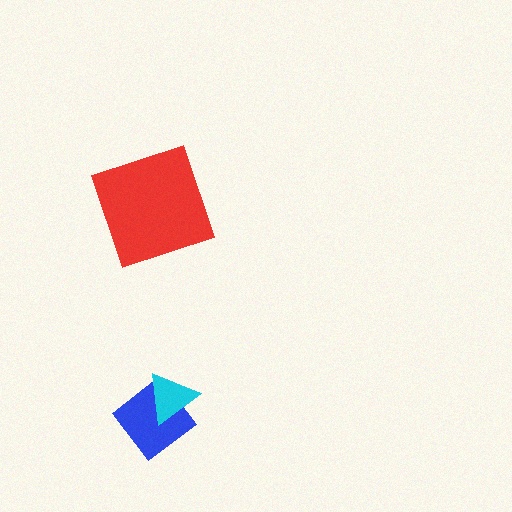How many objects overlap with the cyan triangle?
1 object overlaps with the cyan triangle.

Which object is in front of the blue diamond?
The cyan triangle is in front of the blue diamond.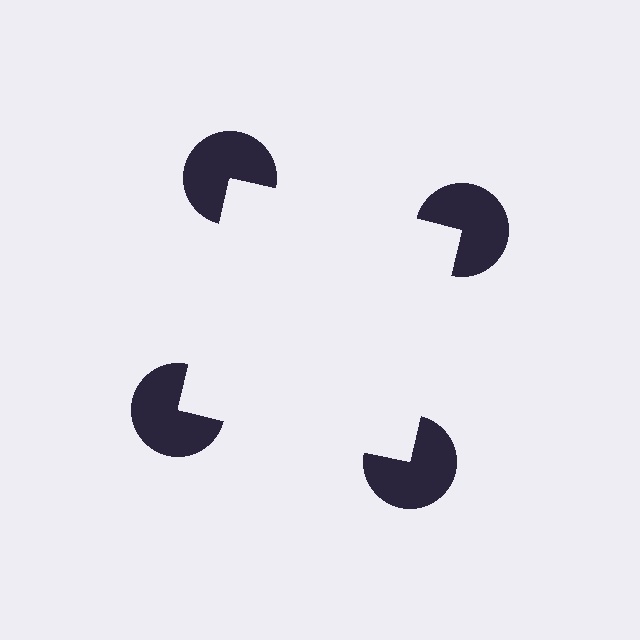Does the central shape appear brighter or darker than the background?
It typically appears slightly brighter than the background, even though no actual brightness change is drawn.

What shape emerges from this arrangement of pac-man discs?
An illusory square — its edges are inferred from the aligned wedge cuts in the pac-man discs, not physically drawn.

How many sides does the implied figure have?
4 sides.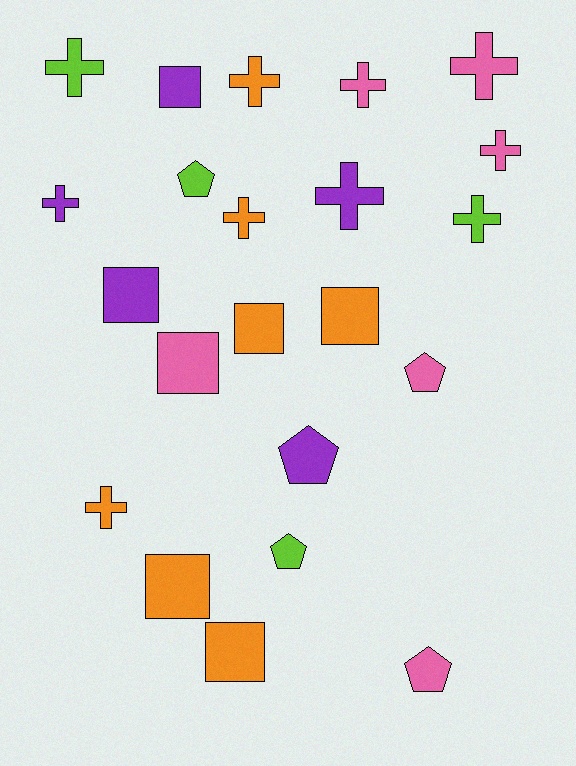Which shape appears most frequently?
Cross, with 10 objects.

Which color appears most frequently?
Orange, with 7 objects.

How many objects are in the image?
There are 22 objects.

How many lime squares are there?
There are no lime squares.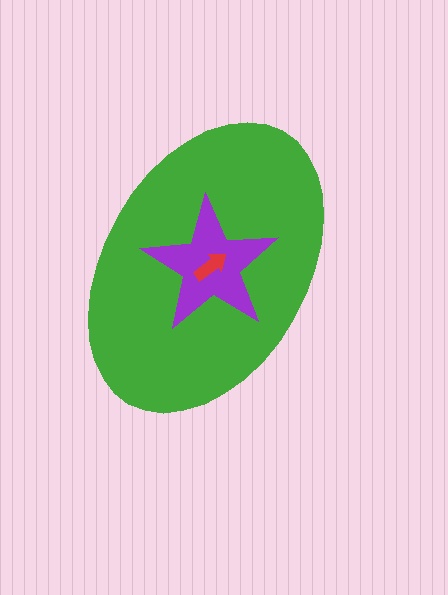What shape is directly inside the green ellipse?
The purple star.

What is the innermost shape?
The red arrow.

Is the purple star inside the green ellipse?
Yes.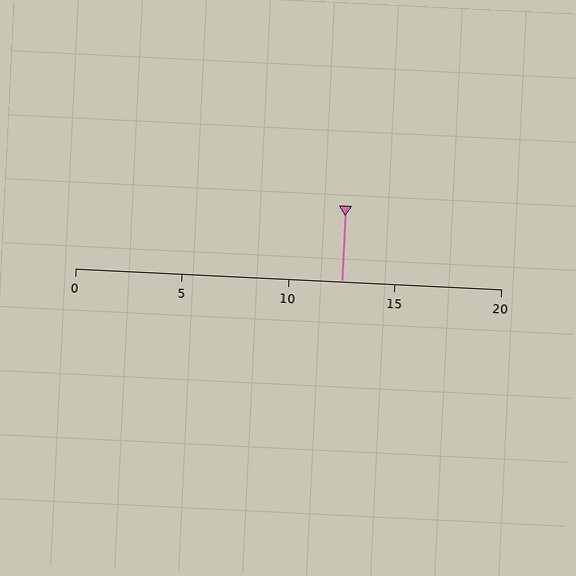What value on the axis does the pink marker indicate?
The marker indicates approximately 12.5.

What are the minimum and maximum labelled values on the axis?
The axis runs from 0 to 20.